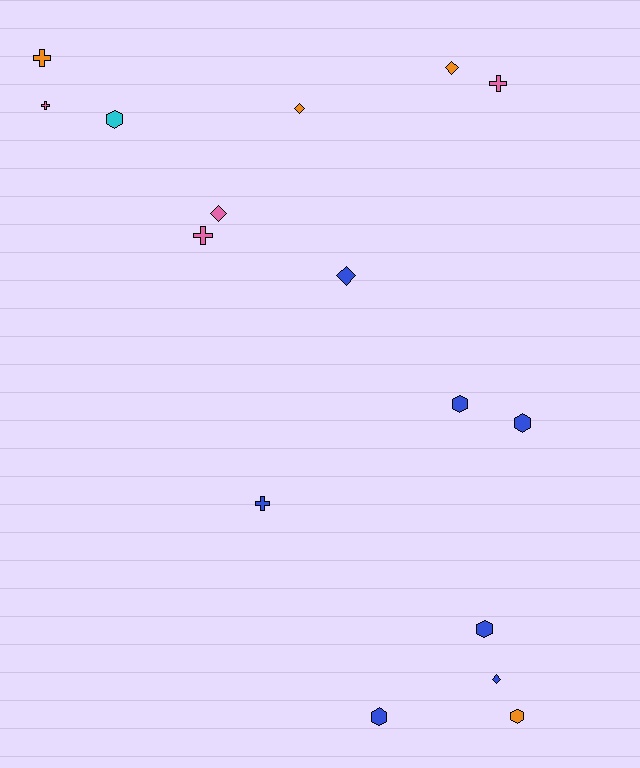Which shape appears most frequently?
Hexagon, with 6 objects.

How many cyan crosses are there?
There are no cyan crosses.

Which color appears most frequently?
Blue, with 7 objects.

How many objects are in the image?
There are 16 objects.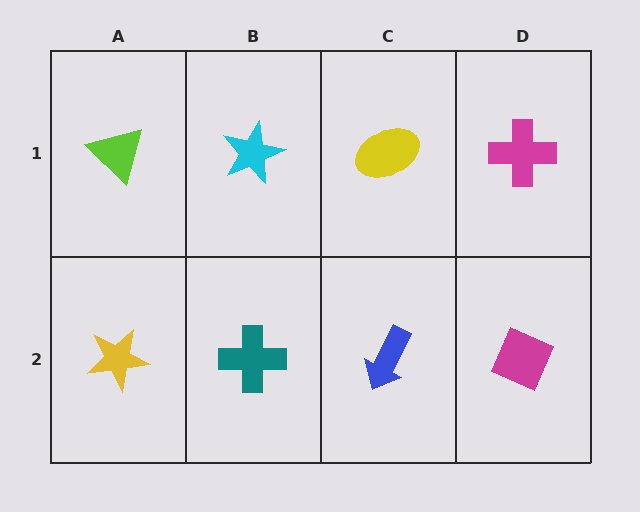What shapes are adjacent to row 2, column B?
A cyan star (row 1, column B), a yellow star (row 2, column A), a blue arrow (row 2, column C).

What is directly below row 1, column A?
A yellow star.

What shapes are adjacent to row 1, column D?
A magenta diamond (row 2, column D), a yellow ellipse (row 1, column C).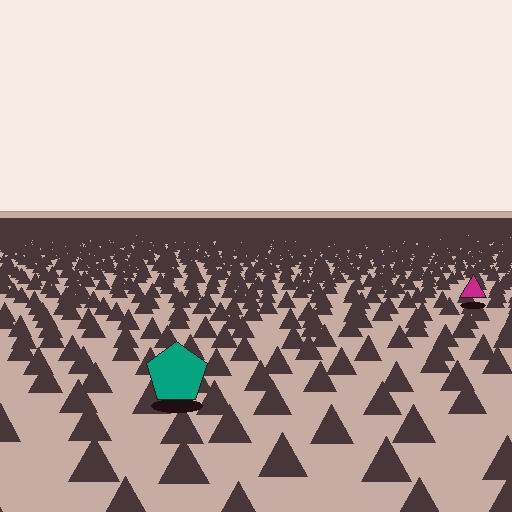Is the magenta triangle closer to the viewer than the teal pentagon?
No. The teal pentagon is closer — you can tell from the texture gradient: the ground texture is coarser near it.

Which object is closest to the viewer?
The teal pentagon is closest. The texture marks near it are larger and more spread out.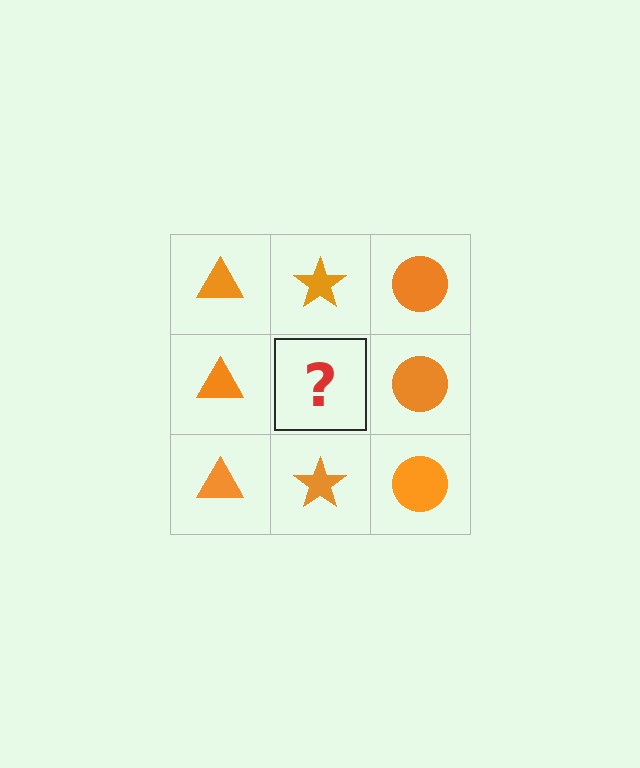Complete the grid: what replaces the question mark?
The question mark should be replaced with an orange star.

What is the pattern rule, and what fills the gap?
The rule is that each column has a consistent shape. The gap should be filled with an orange star.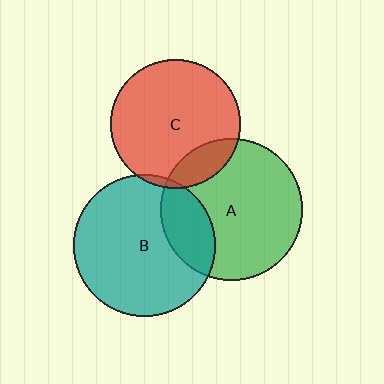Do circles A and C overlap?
Yes.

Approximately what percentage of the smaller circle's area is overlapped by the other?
Approximately 15%.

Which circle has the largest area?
Circle B (teal).